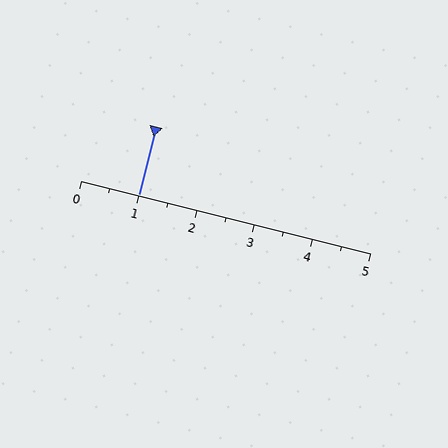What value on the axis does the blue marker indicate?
The marker indicates approximately 1.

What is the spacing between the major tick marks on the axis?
The major ticks are spaced 1 apart.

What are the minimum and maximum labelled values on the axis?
The axis runs from 0 to 5.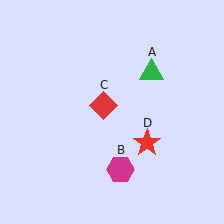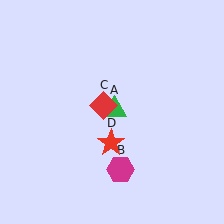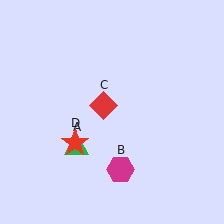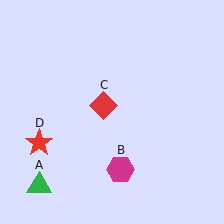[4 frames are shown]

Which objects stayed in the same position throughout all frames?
Magenta hexagon (object B) and red diamond (object C) remained stationary.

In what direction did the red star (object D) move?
The red star (object D) moved left.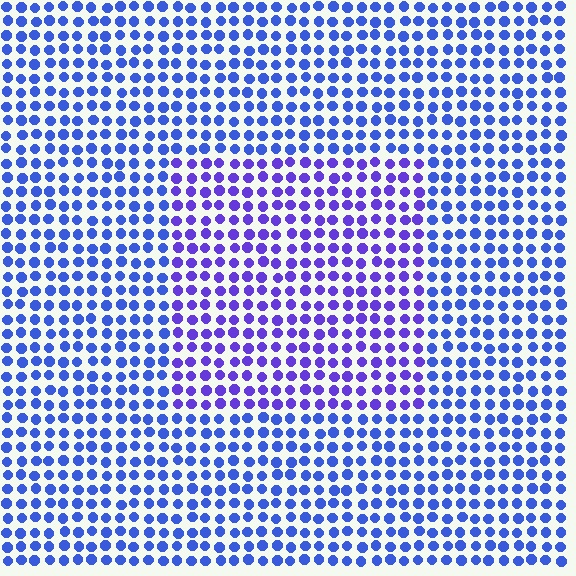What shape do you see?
I see a rectangle.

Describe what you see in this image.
The image is filled with small blue elements in a uniform arrangement. A rectangle-shaped region is visible where the elements are tinted to a slightly different hue, forming a subtle color boundary.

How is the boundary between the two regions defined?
The boundary is defined purely by a slight shift in hue (about 29 degrees). Spacing, size, and orientation are identical on both sides.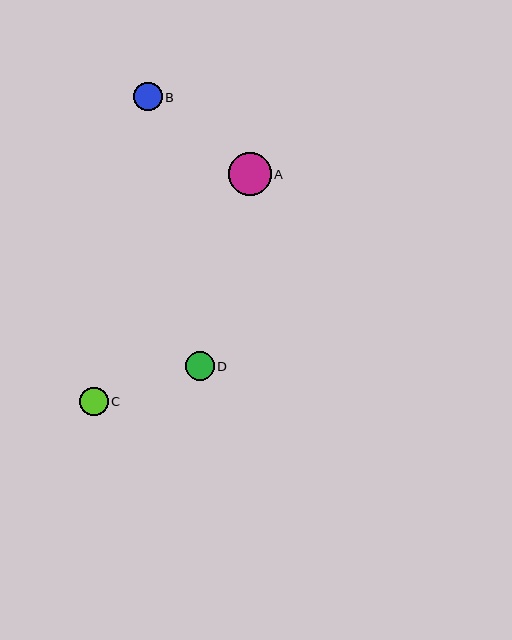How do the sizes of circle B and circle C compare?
Circle B and circle C are approximately the same size.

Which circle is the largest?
Circle A is the largest with a size of approximately 42 pixels.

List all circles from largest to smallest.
From largest to smallest: A, D, B, C.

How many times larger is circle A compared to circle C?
Circle A is approximately 1.5 times the size of circle C.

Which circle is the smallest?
Circle C is the smallest with a size of approximately 28 pixels.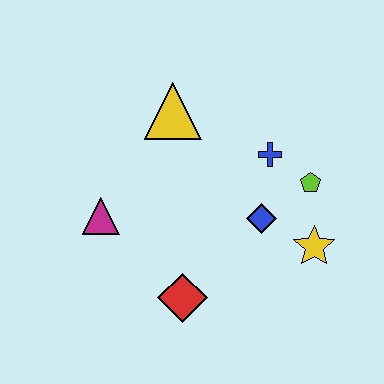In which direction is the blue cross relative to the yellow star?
The blue cross is above the yellow star.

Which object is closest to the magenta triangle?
The red diamond is closest to the magenta triangle.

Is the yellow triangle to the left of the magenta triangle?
No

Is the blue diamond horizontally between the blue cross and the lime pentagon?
No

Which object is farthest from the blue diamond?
The magenta triangle is farthest from the blue diamond.